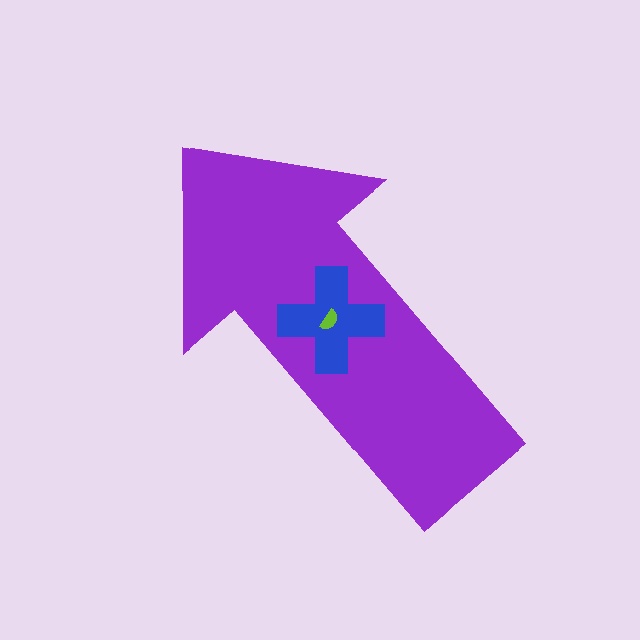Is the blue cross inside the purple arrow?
Yes.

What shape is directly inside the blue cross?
The lime semicircle.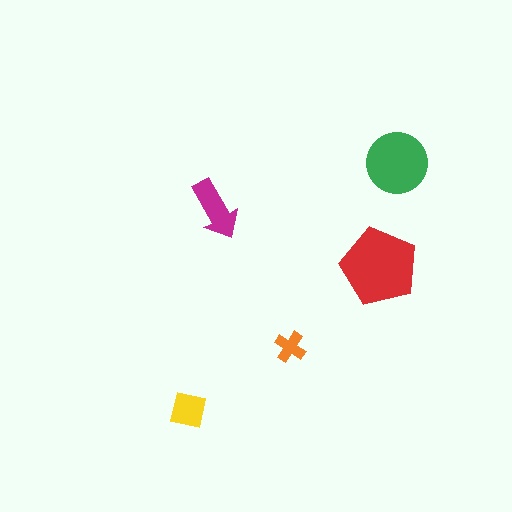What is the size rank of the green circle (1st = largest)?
2nd.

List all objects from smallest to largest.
The orange cross, the yellow square, the magenta arrow, the green circle, the red pentagon.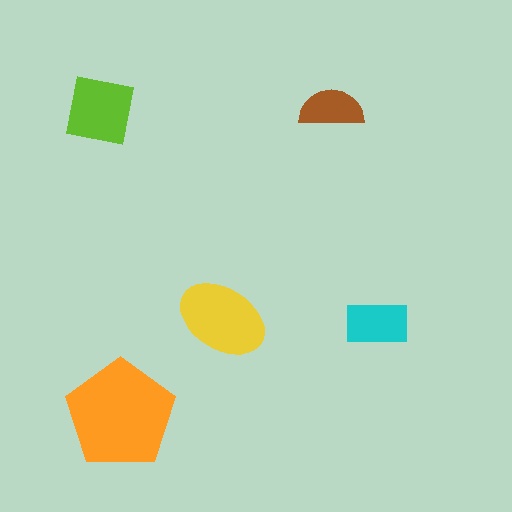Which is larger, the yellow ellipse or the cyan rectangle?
The yellow ellipse.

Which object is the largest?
The orange pentagon.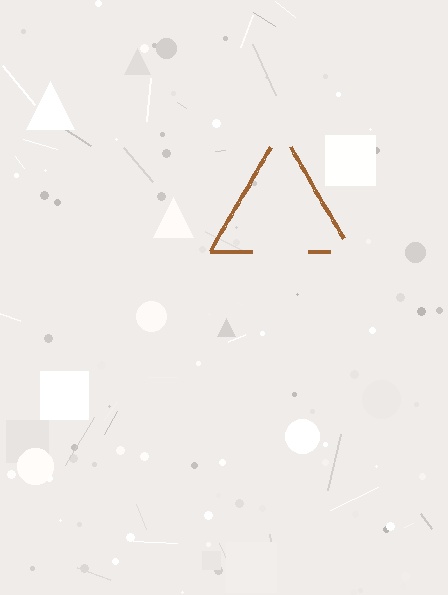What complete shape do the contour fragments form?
The contour fragments form a triangle.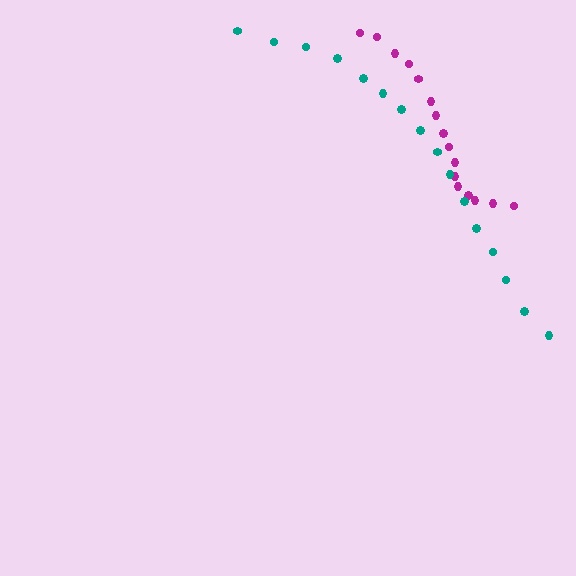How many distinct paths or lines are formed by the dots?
There are 2 distinct paths.